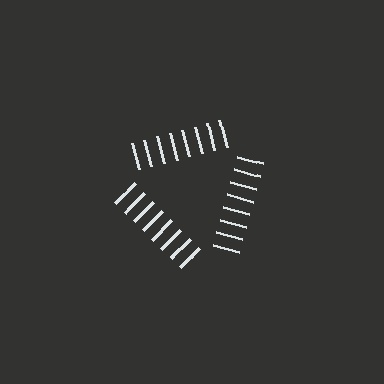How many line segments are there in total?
24 — 8 along each of the 3 edges.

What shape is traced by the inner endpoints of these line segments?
An illusory triangle — the line segments terminate on its edges but no continuous stroke is drawn.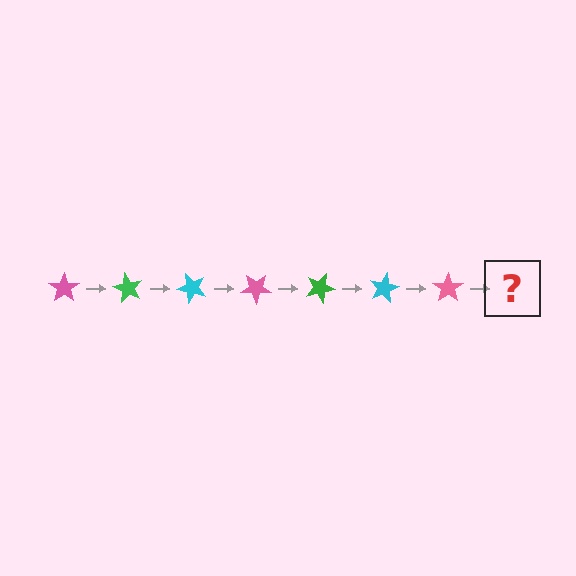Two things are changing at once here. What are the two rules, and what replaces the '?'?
The two rules are that it rotates 60 degrees each step and the color cycles through pink, green, and cyan. The '?' should be a green star, rotated 420 degrees from the start.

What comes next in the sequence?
The next element should be a green star, rotated 420 degrees from the start.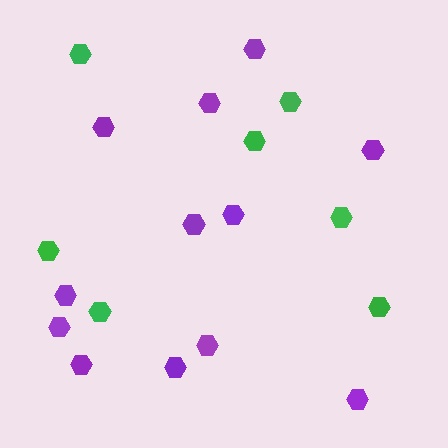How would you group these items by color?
There are 2 groups: one group of green hexagons (7) and one group of purple hexagons (12).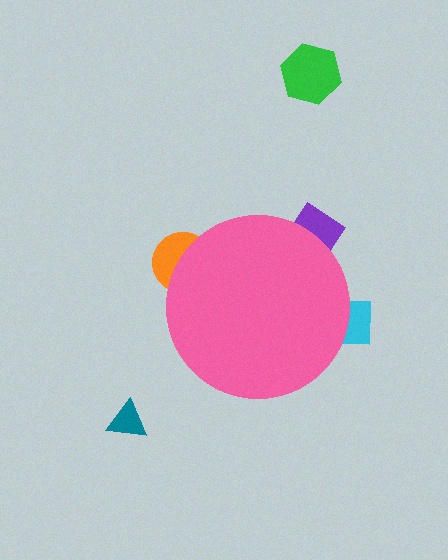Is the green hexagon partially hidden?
No, the green hexagon is fully visible.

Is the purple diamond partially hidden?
Yes, the purple diamond is partially hidden behind the pink circle.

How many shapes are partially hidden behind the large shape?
3 shapes are partially hidden.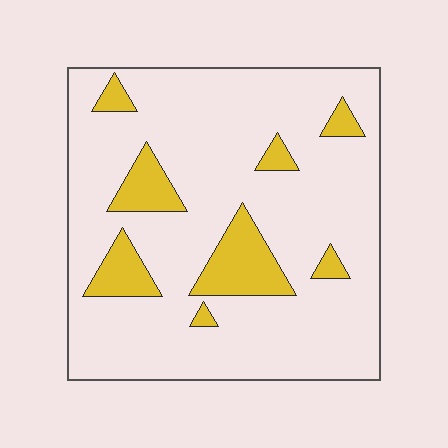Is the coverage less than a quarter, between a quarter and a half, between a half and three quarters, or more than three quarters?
Less than a quarter.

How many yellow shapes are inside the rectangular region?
8.